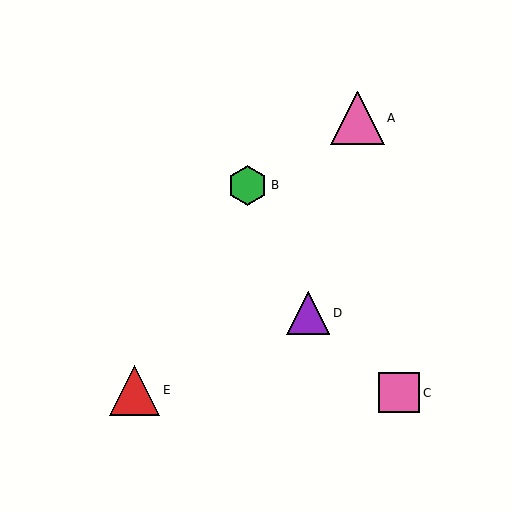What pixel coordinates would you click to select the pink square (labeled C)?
Click at (399, 393) to select the pink square C.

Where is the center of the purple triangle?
The center of the purple triangle is at (308, 313).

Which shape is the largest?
The pink triangle (labeled A) is the largest.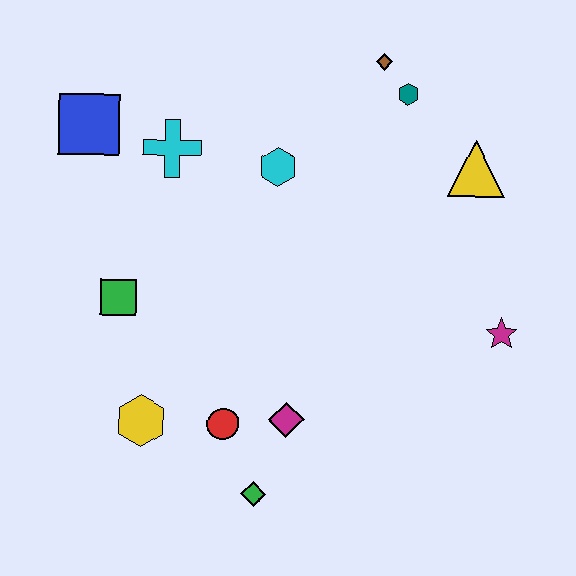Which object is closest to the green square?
The yellow hexagon is closest to the green square.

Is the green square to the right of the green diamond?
No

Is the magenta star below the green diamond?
No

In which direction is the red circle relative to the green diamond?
The red circle is above the green diamond.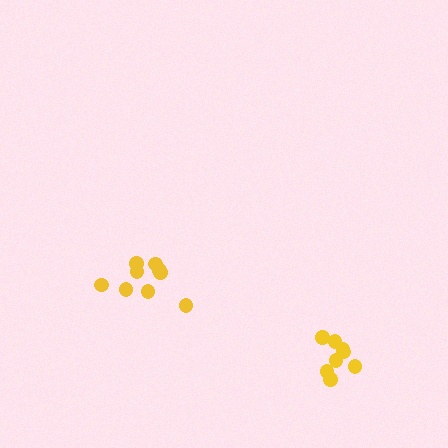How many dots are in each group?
Group 1: 9 dots, Group 2: 8 dots (17 total).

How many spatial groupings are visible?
There are 2 spatial groupings.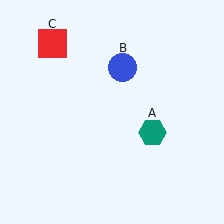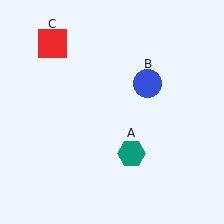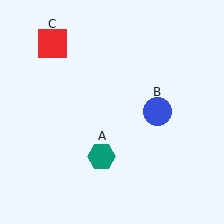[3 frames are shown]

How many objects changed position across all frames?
2 objects changed position: teal hexagon (object A), blue circle (object B).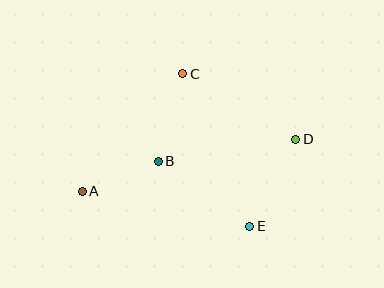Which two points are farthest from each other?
Points A and D are farthest from each other.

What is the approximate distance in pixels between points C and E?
The distance between C and E is approximately 167 pixels.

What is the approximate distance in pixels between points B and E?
The distance between B and E is approximately 112 pixels.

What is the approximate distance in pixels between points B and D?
The distance between B and D is approximately 139 pixels.